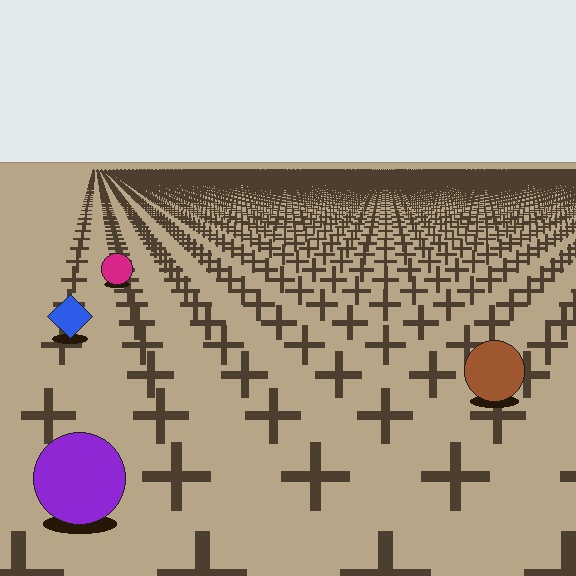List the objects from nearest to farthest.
From nearest to farthest: the purple circle, the brown circle, the blue diamond, the magenta circle.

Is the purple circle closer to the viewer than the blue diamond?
Yes. The purple circle is closer — you can tell from the texture gradient: the ground texture is coarser near it.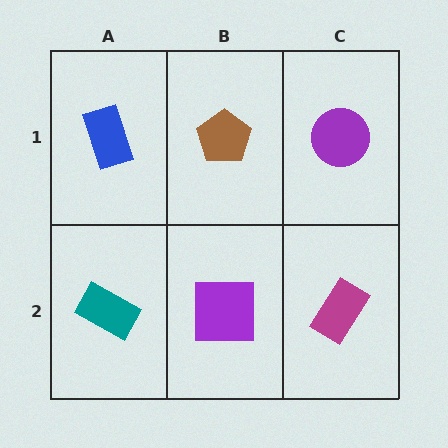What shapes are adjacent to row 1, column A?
A teal rectangle (row 2, column A), a brown pentagon (row 1, column B).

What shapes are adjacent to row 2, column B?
A brown pentagon (row 1, column B), a teal rectangle (row 2, column A), a magenta rectangle (row 2, column C).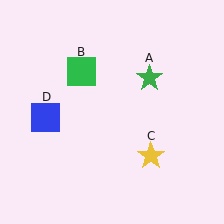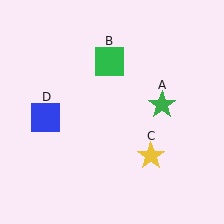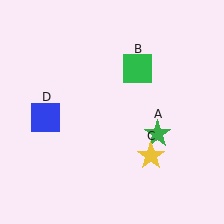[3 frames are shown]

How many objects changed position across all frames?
2 objects changed position: green star (object A), green square (object B).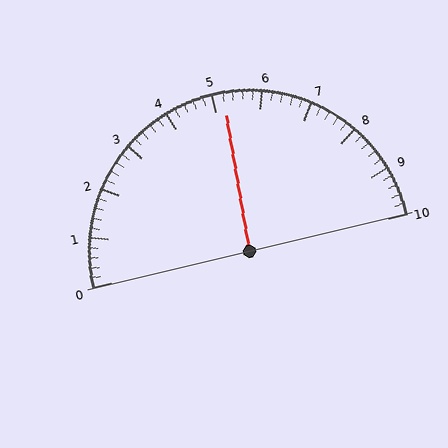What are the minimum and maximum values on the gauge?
The gauge ranges from 0 to 10.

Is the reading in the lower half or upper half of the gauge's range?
The reading is in the upper half of the range (0 to 10).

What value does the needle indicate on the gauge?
The needle indicates approximately 5.2.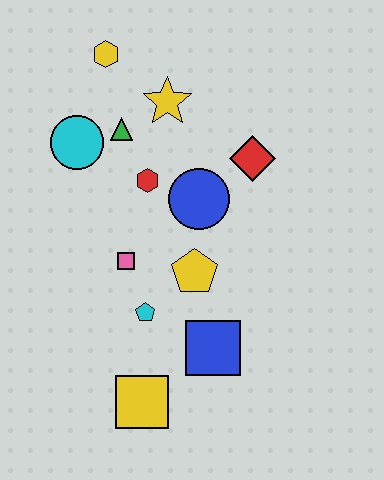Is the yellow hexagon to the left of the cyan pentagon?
Yes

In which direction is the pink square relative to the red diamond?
The pink square is to the left of the red diamond.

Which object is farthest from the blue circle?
The yellow square is farthest from the blue circle.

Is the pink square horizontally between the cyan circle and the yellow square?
Yes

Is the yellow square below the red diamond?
Yes